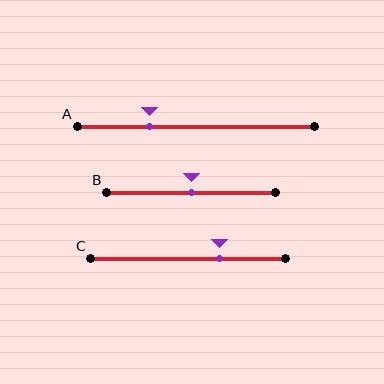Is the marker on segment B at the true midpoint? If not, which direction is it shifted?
Yes, the marker on segment B is at the true midpoint.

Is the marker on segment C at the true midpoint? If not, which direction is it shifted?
No, the marker on segment C is shifted to the right by about 16% of the segment length.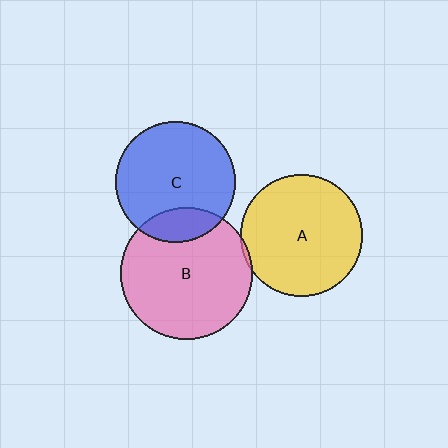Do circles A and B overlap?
Yes.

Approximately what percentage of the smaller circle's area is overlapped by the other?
Approximately 5%.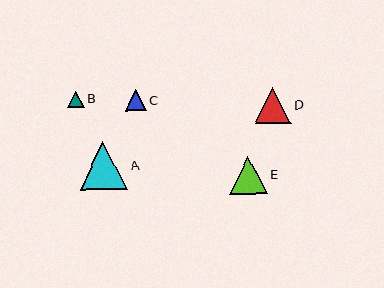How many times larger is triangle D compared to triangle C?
Triangle D is approximately 1.7 times the size of triangle C.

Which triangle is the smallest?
Triangle B is the smallest with a size of approximately 16 pixels.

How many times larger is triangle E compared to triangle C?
Triangle E is approximately 1.8 times the size of triangle C.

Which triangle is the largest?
Triangle A is the largest with a size of approximately 48 pixels.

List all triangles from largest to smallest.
From largest to smallest: A, E, D, C, B.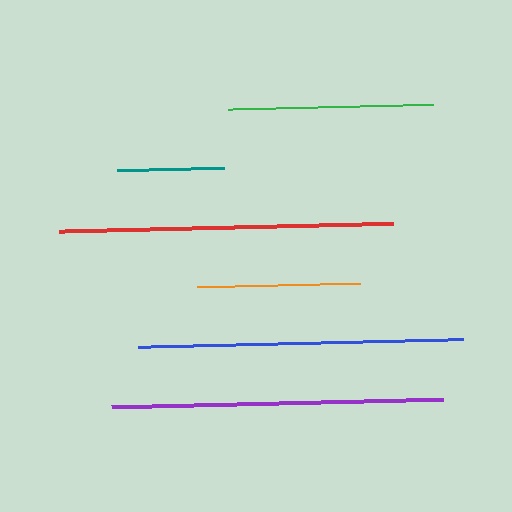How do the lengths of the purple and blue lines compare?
The purple and blue lines are approximately the same length.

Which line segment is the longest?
The red line is the longest at approximately 335 pixels.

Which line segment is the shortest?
The teal line is the shortest at approximately 107 pixels.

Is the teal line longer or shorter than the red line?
The red line is longer than the teal line.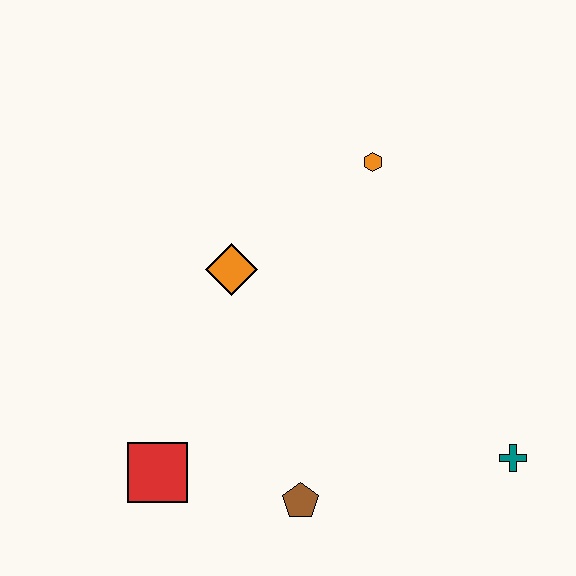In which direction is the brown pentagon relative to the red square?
The brown pentagon is to the right of the red square.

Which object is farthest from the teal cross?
The red square is farthest from the teal cross.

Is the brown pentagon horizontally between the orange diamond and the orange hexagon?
Yes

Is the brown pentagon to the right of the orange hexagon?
No